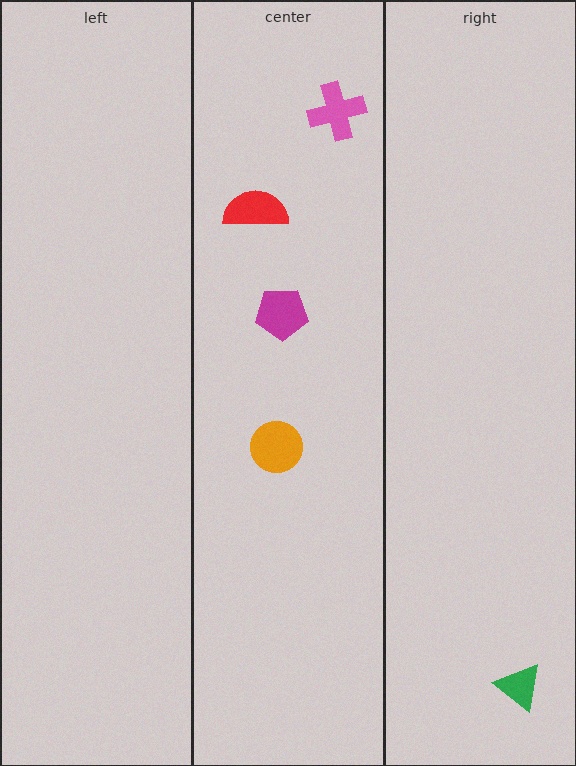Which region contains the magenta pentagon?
The center region.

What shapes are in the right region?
The green triangle.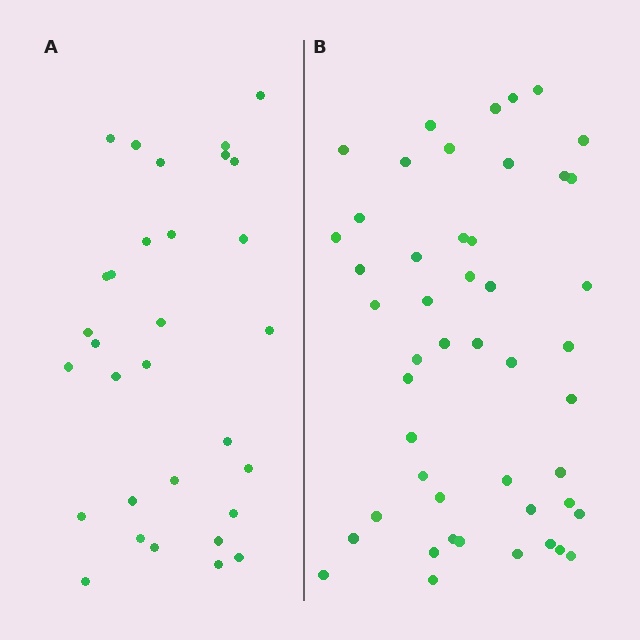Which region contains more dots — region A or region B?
Region B (the right region) has more dots.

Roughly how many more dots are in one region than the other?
Region B has approximately 15 more dots than region A.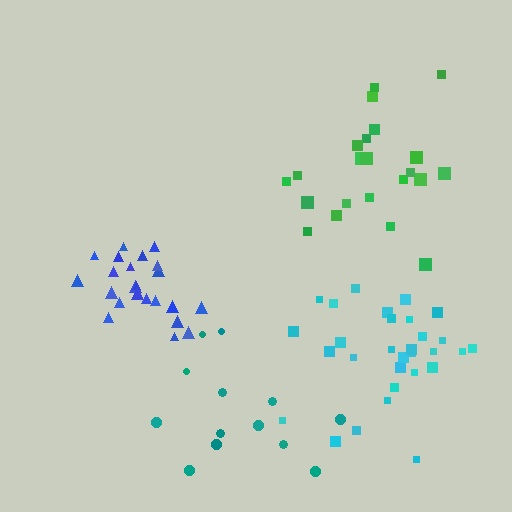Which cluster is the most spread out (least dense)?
Teal.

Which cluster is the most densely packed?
Blue.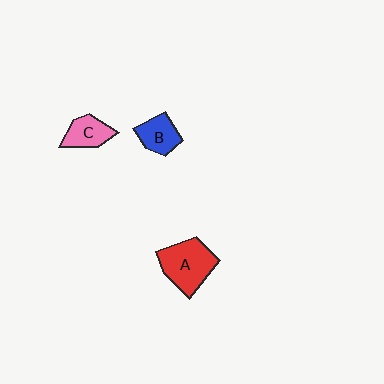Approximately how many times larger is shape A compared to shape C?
Approximately 1.8 times.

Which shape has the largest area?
Shape A (red).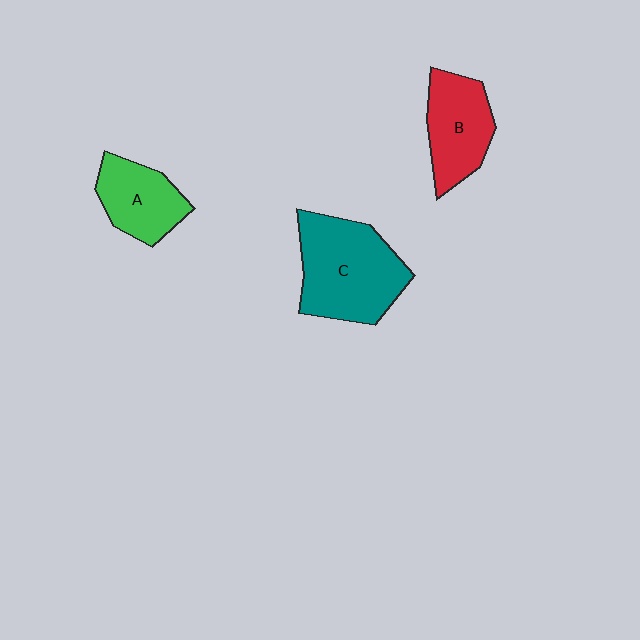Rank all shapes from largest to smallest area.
From largest to smallest: C (teal), B (red), A (green).